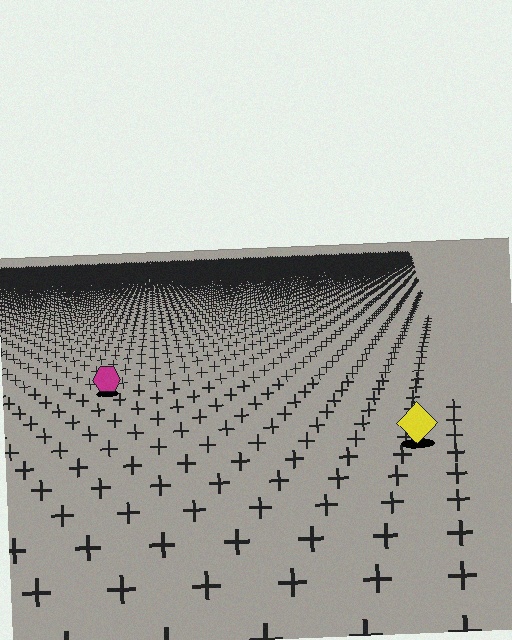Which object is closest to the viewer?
The yellow diamond is closest. The texture marks near it are larger and more spread out.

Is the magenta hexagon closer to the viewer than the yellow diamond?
No. The yellow diamond is closer — you can tell from the texture gradient: the ground texture is coarser near it.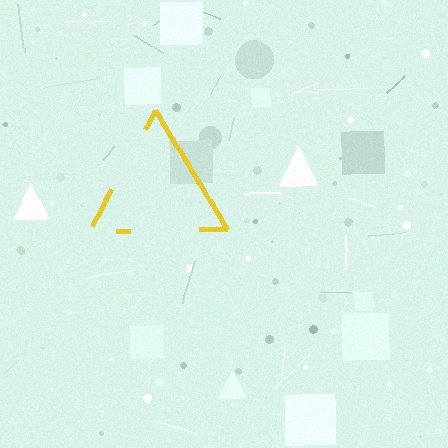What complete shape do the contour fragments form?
The contour fragments form a triangle.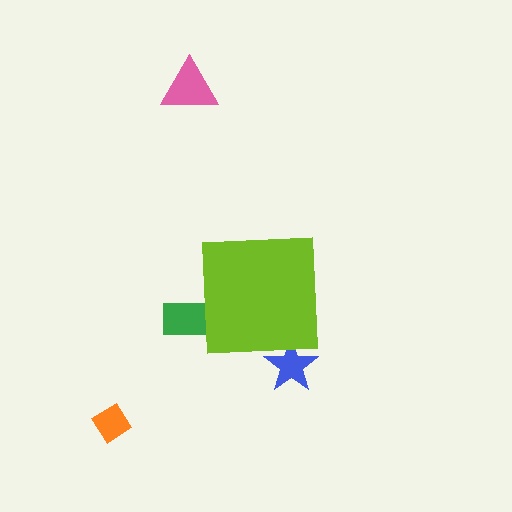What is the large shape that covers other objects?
A lime square.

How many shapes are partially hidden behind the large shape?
2 shapes are partially hidden.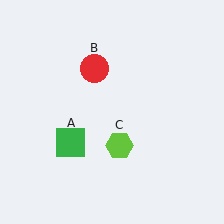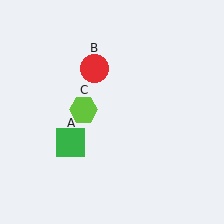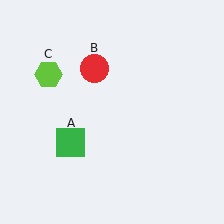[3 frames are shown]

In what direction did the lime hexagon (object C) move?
The lime hexagon (object C) moved up and to the left.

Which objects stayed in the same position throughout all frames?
Green square (object A) and red circle (object B) remained stationary.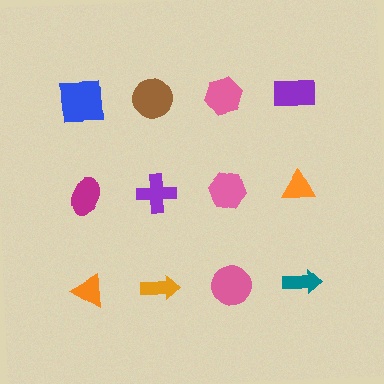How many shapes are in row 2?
4 shapes.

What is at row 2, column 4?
An orange triangle.